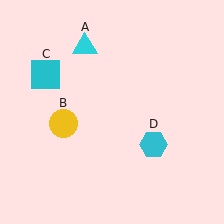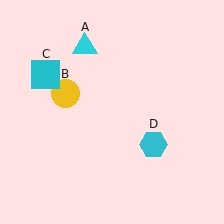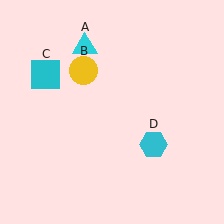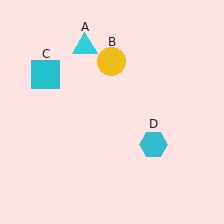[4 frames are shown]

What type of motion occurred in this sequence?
The yellow circle (object B) rotated clockwise around the center of the scene.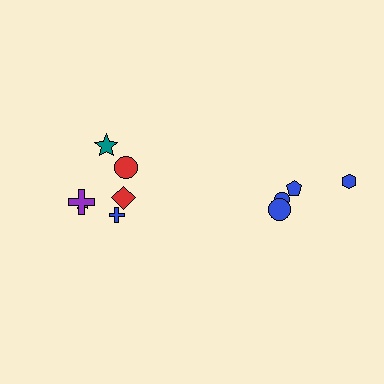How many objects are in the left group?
There are 6 objects.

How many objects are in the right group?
There are 4 objects.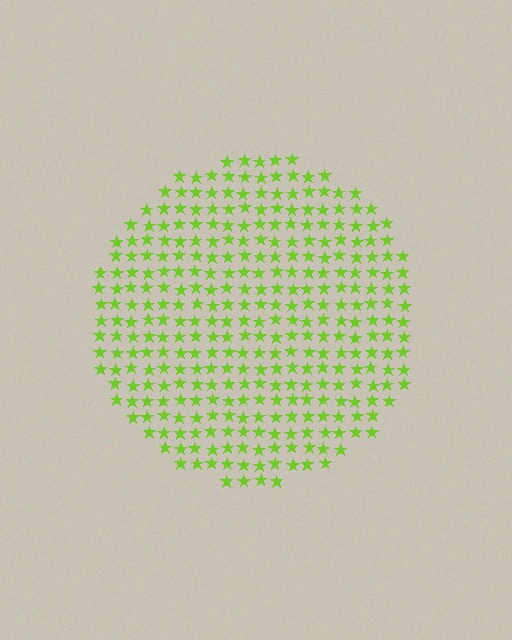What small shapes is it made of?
It is made of small stars.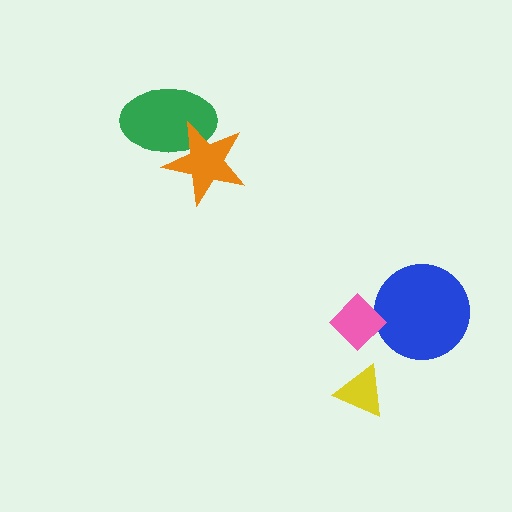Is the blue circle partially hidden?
Yes, it is partially covered by another shape.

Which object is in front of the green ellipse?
The orange star is in front of the green ellipse.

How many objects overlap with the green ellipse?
1 object overlaps with the green ellipse.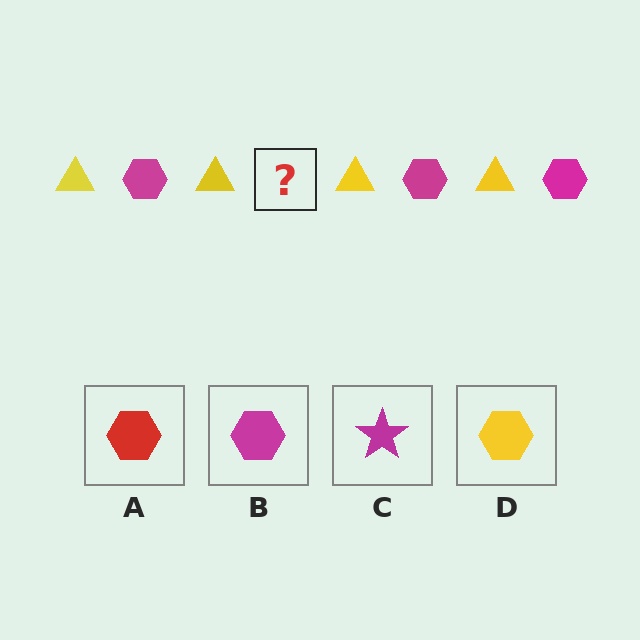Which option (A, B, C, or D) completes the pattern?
B.